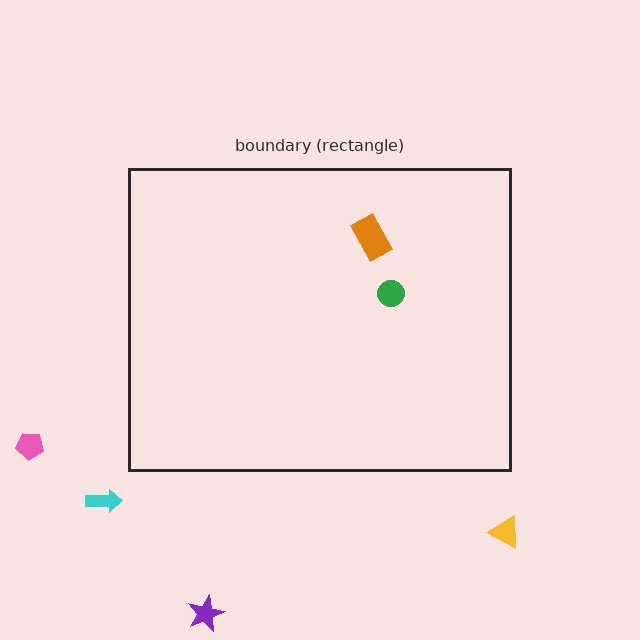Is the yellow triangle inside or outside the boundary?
Outside.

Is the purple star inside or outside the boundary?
Outside.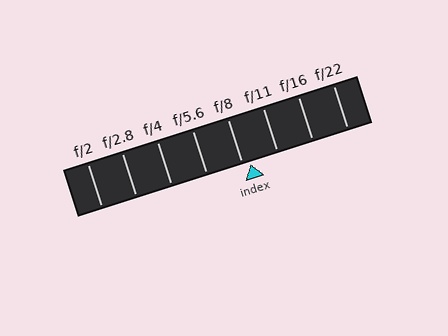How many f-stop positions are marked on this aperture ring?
There are 8 f-stop positions marked.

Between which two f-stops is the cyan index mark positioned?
The index mark is between f/8 and f/11.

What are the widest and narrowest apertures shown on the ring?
The widest aperture shown is f/2 and the narrowest is f/22.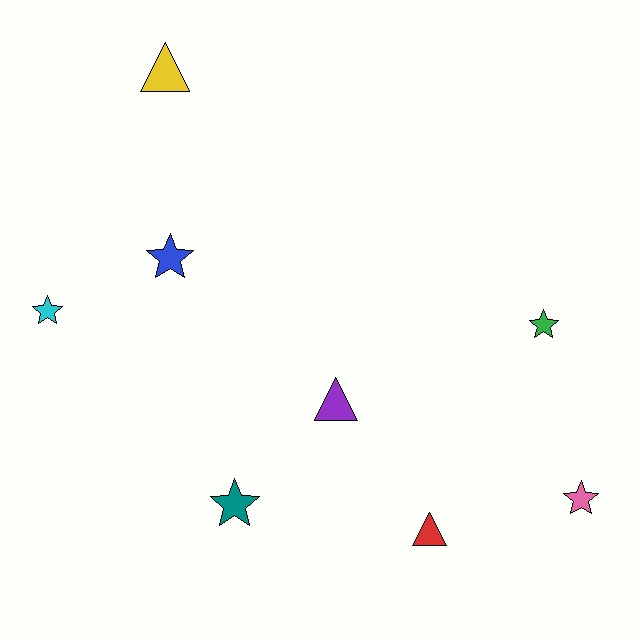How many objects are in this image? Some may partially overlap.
There are 8 objects.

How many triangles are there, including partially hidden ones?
There are 3 triangles.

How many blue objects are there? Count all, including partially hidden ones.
There is 1 blue object.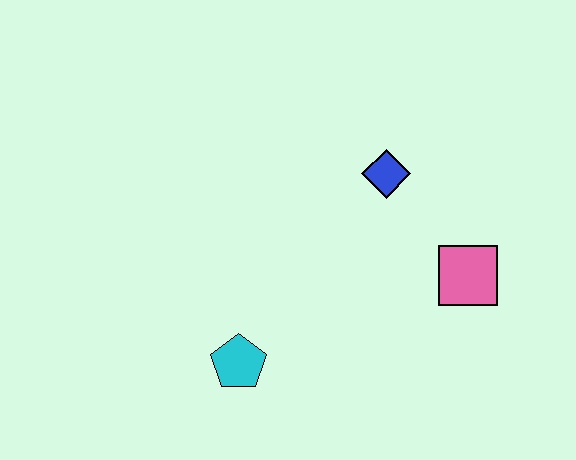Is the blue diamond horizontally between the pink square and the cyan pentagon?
Yes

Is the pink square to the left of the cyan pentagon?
No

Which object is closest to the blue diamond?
The pink square is closest to the blue diamond.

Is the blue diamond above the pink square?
Yes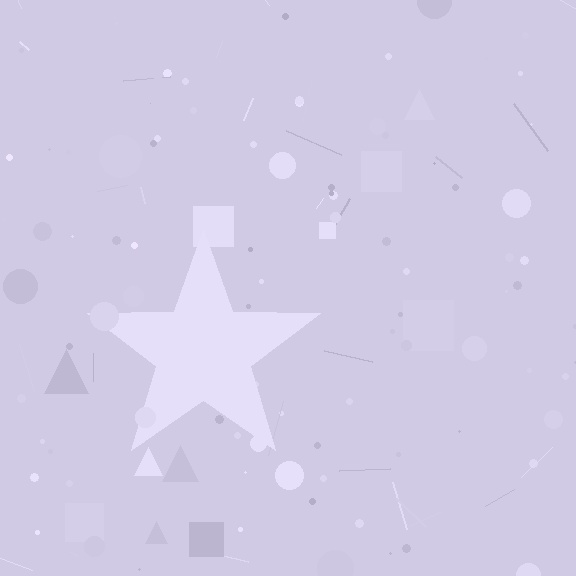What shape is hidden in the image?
A star is hidden in the image.